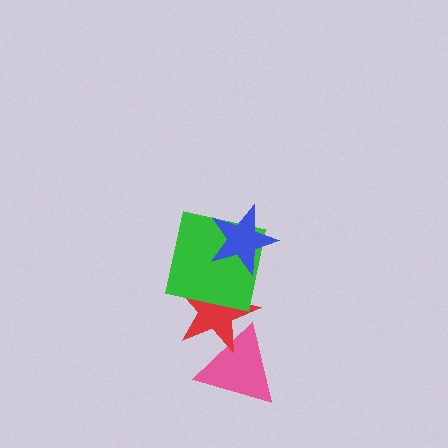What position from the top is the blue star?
The blue star is 1st from the top.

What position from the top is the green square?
The green square is 2nd from the top.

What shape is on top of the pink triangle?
The red star is on top of the pink triangle.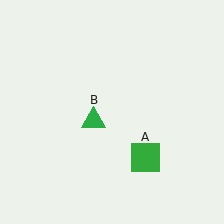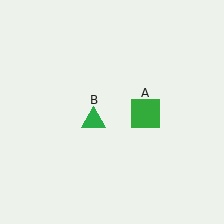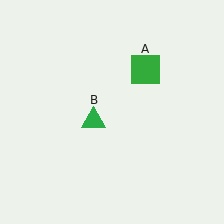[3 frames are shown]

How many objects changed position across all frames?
1 object changed position: green square (object A).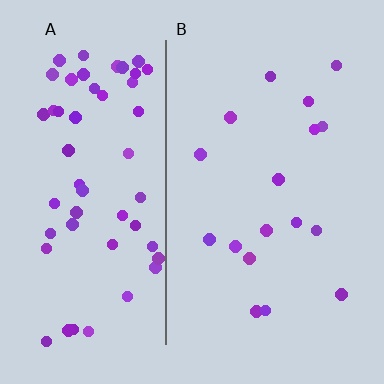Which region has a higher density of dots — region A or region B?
A (the left).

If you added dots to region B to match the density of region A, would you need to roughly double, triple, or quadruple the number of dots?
Approximately triple.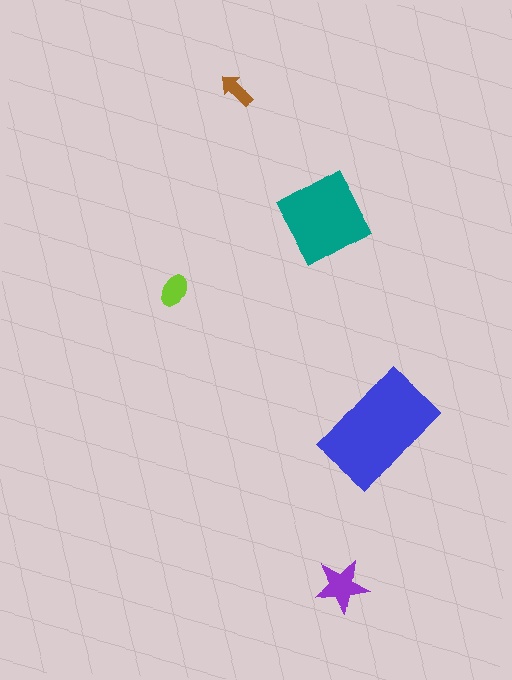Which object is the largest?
The blue rectangle.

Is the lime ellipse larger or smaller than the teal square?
Smaller.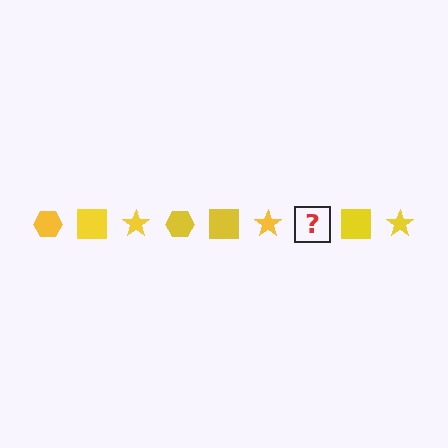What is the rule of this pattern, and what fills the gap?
The rule is that the pattern cycles through hexagon, square, star shapes in yellow. The gap should be filled with a yellow hexagon.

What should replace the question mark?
The question mark should be replaced with a yellow hexagon.